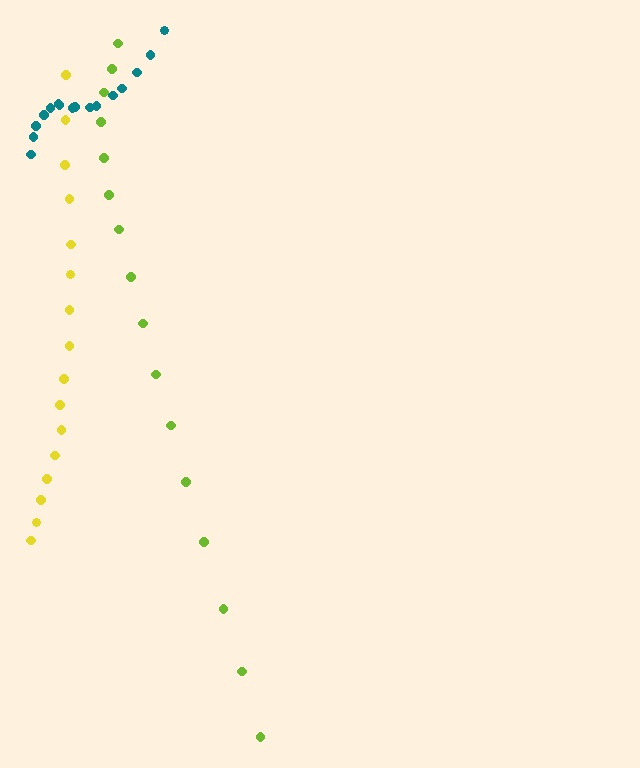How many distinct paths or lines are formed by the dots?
There are 3 distinct paths.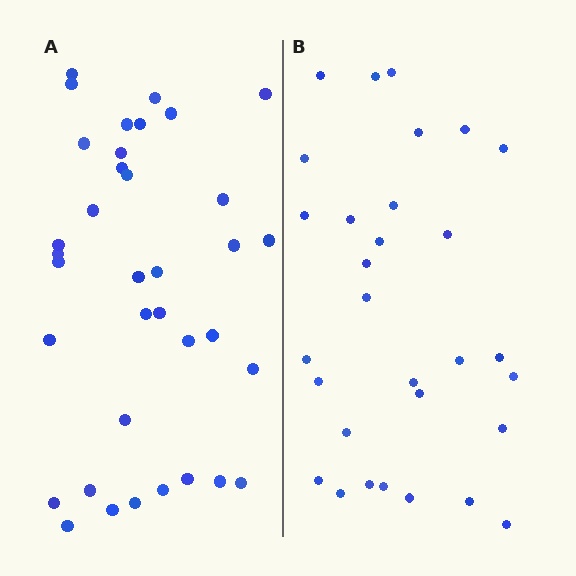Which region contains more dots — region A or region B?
Region A (the left region) has more dots.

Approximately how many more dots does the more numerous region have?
Region A has about 6 more dots than region B.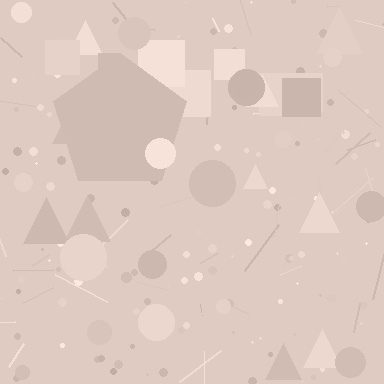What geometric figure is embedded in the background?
A pentagon is embedded in the background.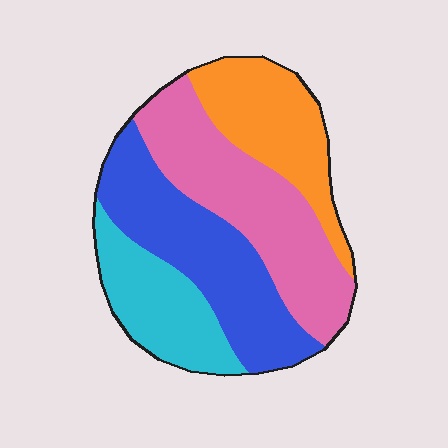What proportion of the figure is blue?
Blue takes up about one third (1/3) of the figure.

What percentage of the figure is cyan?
Cyan covers 18% of the figure.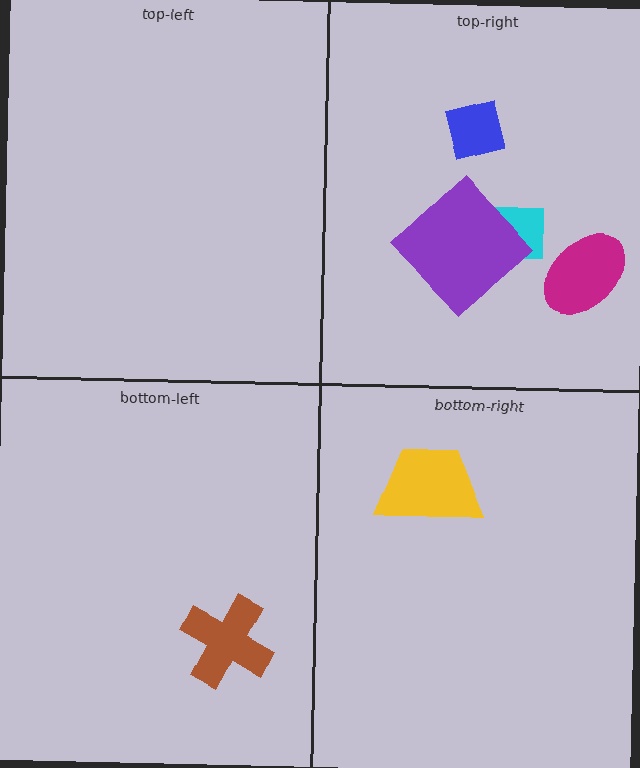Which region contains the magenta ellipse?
The top-right region.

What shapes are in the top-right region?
The cyan rectangle, the magenta ellipse, the blue square, the purple diamond.